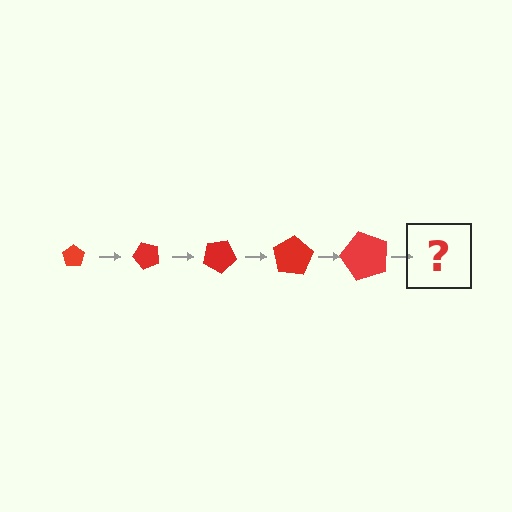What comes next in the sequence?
The next element should be a pentagon, larger than the previous one and rotated 250 degrees from the start.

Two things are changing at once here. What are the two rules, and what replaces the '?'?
The two rules are that the pentagon grows larger each step and it rotates 50 degrees each step. The '?' should be a pentagon, larger than the previous one and rotated 250 degrees from the start.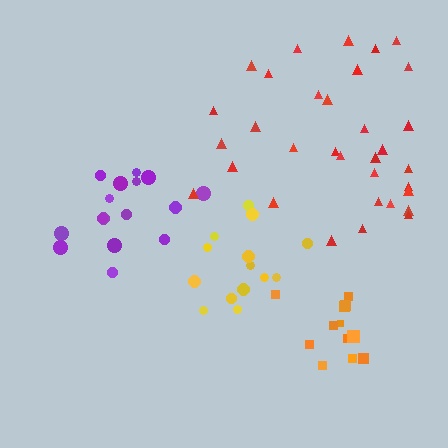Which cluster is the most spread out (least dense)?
Red.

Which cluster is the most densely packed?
Orange.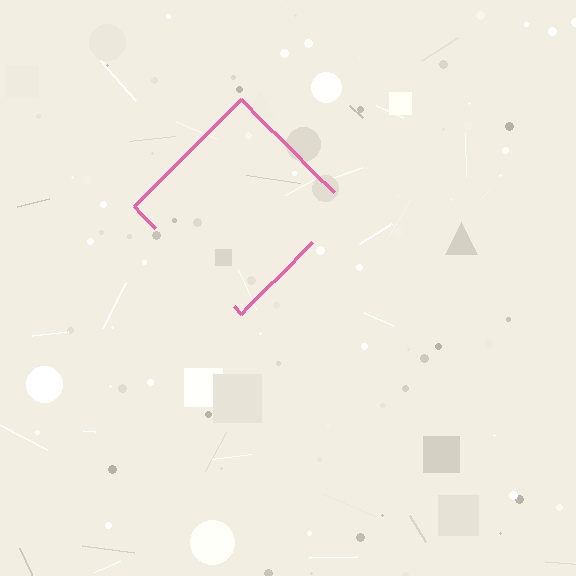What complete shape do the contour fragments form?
The contour fragments form a diamond.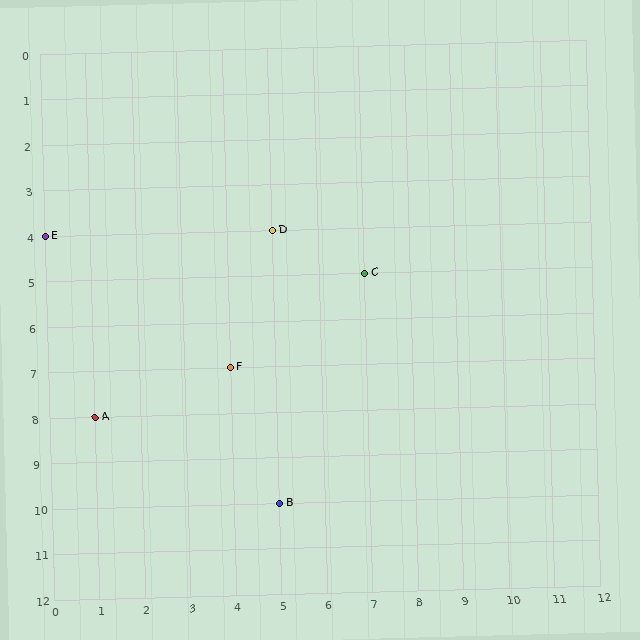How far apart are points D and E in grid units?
Points D and E are 5 columns apart.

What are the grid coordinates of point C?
Point C is at grid coordinates (7, 5).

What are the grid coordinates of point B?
Point B is at grid coordinates (5, 10).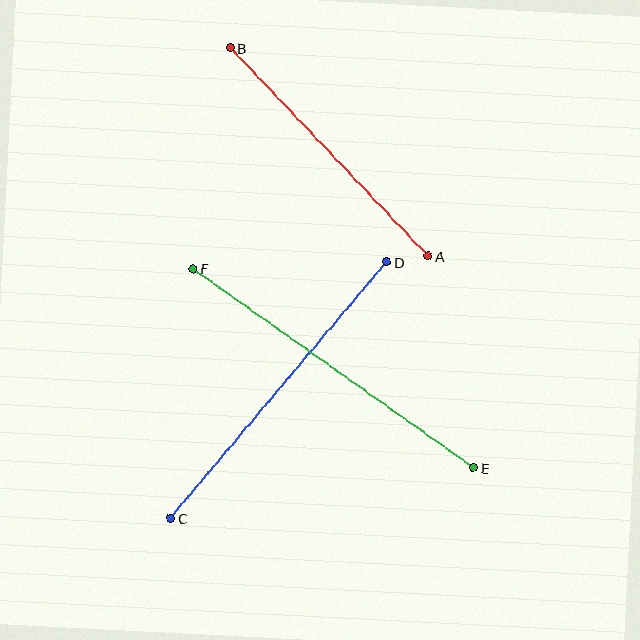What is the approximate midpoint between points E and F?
The midpoint is at approximately (333, 368) pixels.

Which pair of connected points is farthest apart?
Points E and F are farthest apart.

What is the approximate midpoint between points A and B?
The midpoint is at approximately (329, 152) pixels.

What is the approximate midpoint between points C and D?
The midpoint is at approximately (279, 390) pixels.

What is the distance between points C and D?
The distance is approximately 336 pixels.